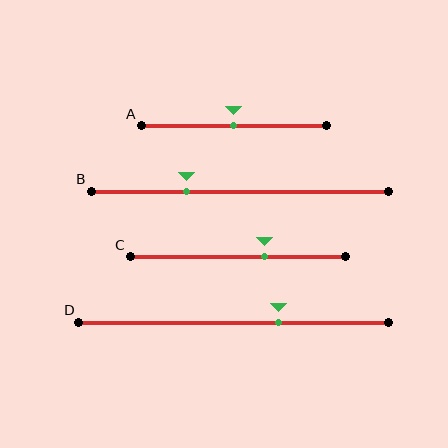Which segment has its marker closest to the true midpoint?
Segment A has its marker closest to the true midpoint.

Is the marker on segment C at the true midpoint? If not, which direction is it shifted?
No, the marker on segment C is shifted to the right by about 12% of the segment length.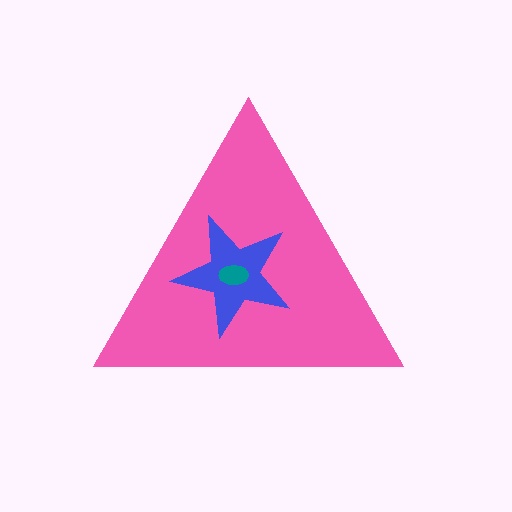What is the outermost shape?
The pink triangle.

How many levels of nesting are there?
3.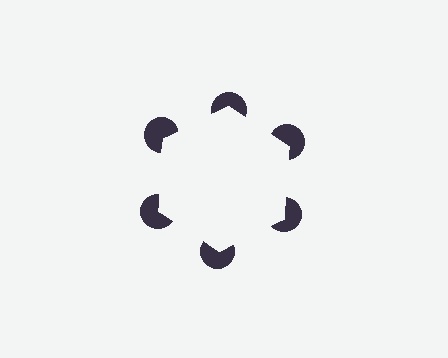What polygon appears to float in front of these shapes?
An illusory hexagon — its edges are inferred from the aligned wedge cuts in the pac-man discs, not physically drawn.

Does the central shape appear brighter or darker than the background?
It typically appears slightly brighter than the background, even though no actual brightness change is drawn.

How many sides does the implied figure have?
6 sides.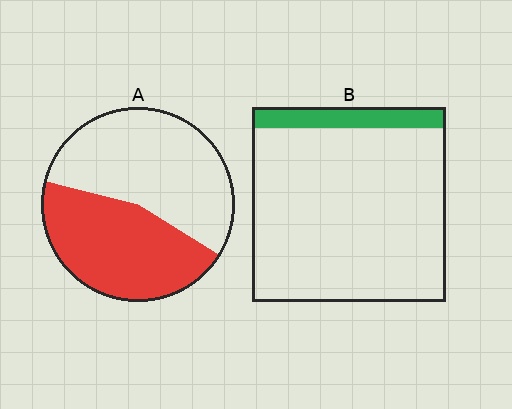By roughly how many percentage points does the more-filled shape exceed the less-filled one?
By roughly 35 percentage points (A over B).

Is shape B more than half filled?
No.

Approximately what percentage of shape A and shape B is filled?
A is approximately 45% and B is approximately 10%.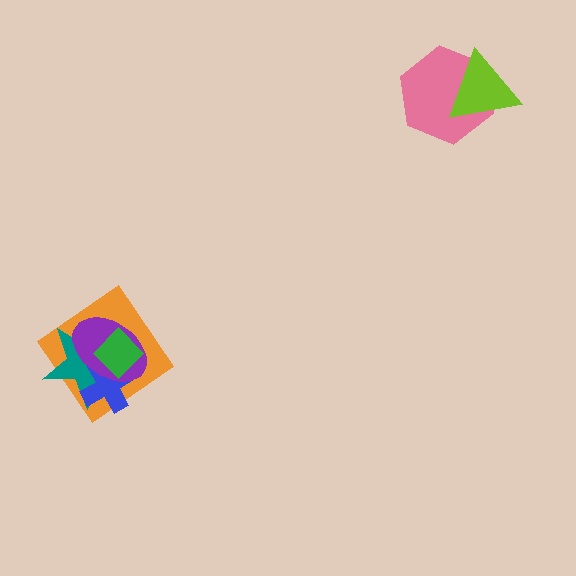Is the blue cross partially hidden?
Yes, it is partially covered by another shape.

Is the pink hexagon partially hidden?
Yes, it is partially covered by another shape.